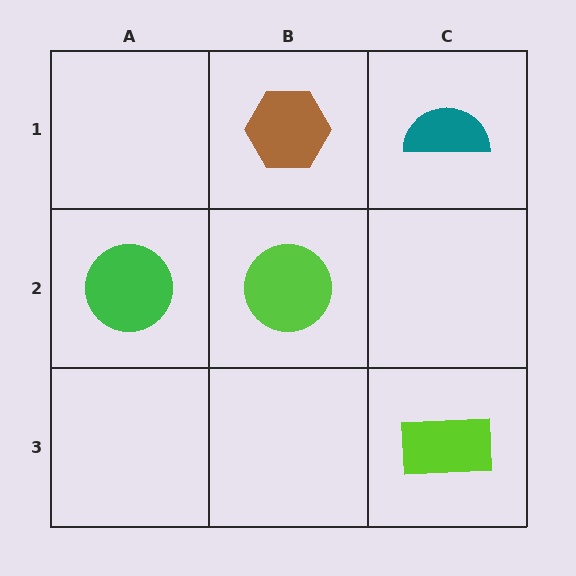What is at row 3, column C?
A lime rectangle.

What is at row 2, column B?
A lime circle.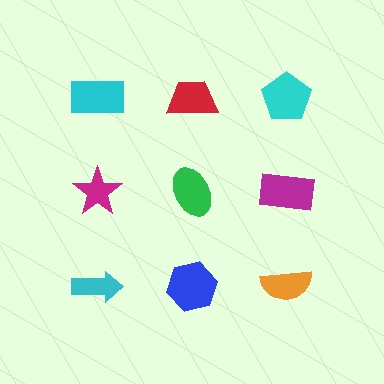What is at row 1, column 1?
A cyan rectangle.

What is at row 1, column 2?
A red trapezoid.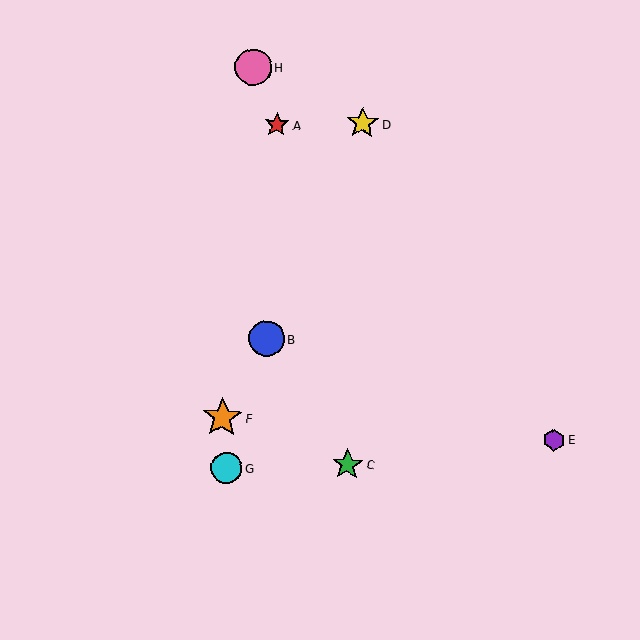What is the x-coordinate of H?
Object H is at x≈253.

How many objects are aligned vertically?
2 objects (C, D) are aligned vertically.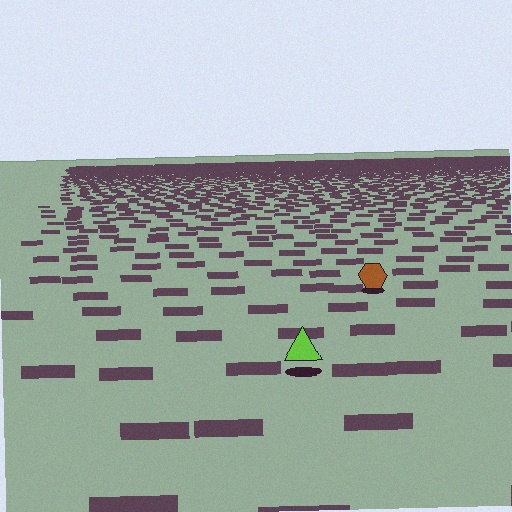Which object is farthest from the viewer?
The brown hexagon is farthest from the viewer. It appears smaller and the ground texture around it is denser.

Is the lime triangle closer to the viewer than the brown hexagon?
Yes. The lime triangle is closer — you can tell from the texture gradient: the ground texture is coarser near it.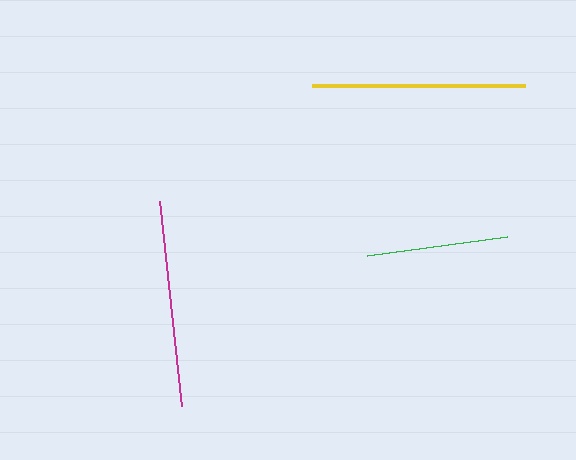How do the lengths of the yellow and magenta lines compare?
The yellow and magenta lines are approximately the same length.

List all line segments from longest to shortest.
From longest to shortest: yellow, magenta, green.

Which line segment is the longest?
The yellow line is the longest at approximately 213 pixels.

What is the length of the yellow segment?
The yellow segment is approximately 213 pixels long.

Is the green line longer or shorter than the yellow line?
The yellow line is longer than the green line.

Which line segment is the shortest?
The green line is the shortest at approximately 141 pixels.